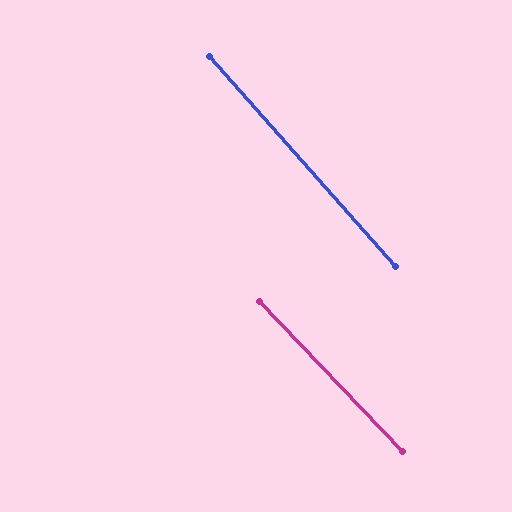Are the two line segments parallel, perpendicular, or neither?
Parallel — their directions differ by only 2.0°.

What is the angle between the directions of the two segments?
Approximately 2 degrees.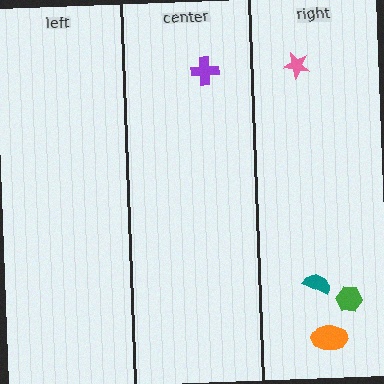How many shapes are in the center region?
1.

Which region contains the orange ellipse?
The right region.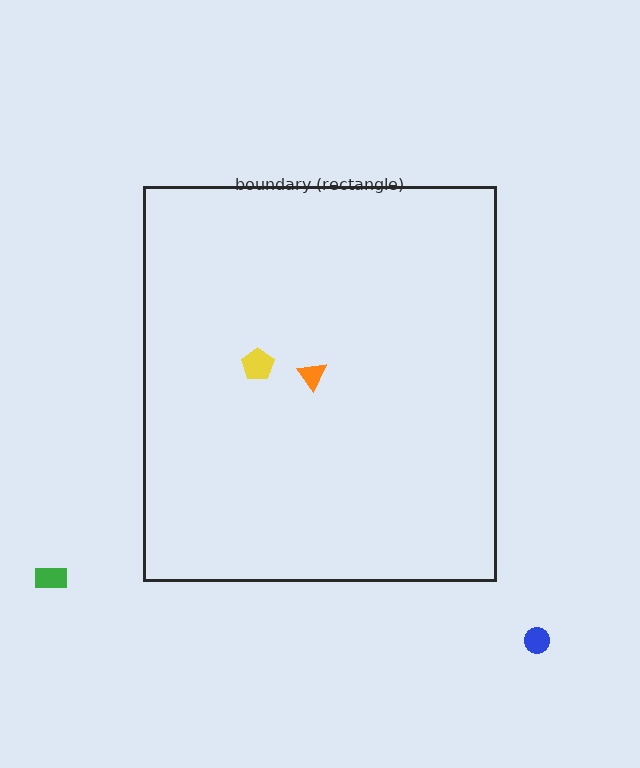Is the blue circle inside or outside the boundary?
Outside.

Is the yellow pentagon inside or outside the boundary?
Inside.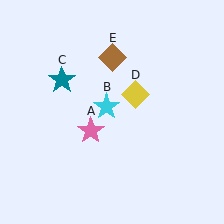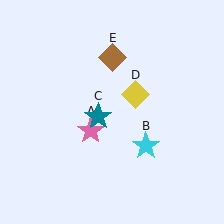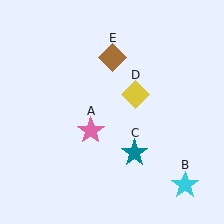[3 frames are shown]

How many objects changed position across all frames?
2 objects changed position: cyan star (object B), teal star (object C).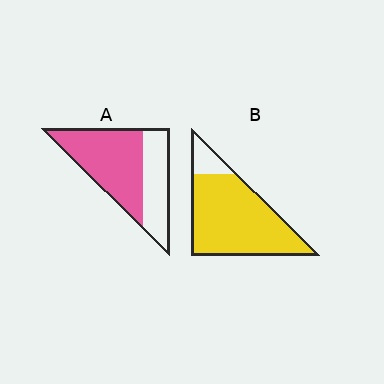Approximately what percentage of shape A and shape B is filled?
A is approximately 65% and B is approximately 85%.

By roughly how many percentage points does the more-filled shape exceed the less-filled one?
By roughly 25 percentage points (B over A).